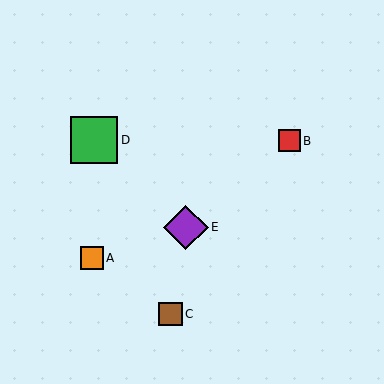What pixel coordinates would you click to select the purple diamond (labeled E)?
Click at (186, 227) to select the purple diamond E.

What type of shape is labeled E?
Shape E is a purple diamond.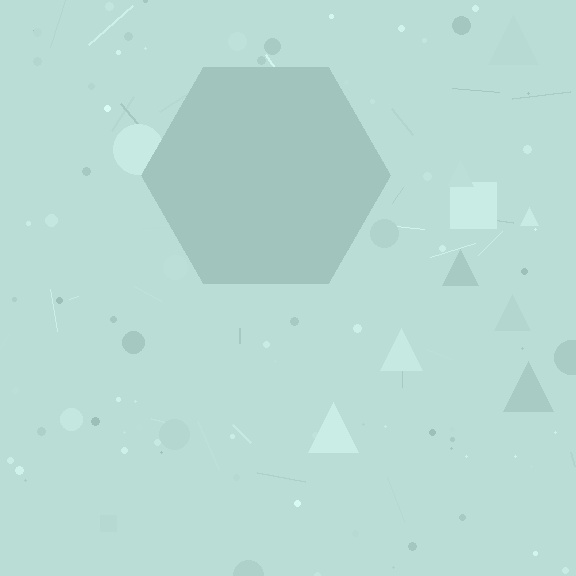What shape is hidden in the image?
A hexagon is hidden in the image.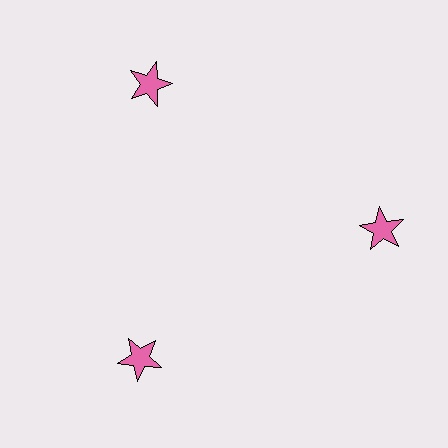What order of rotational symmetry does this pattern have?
This pattern has 3-fold rotational symmetry.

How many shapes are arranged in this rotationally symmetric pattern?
There are 3 shapes, arranged in 3 groups of 1.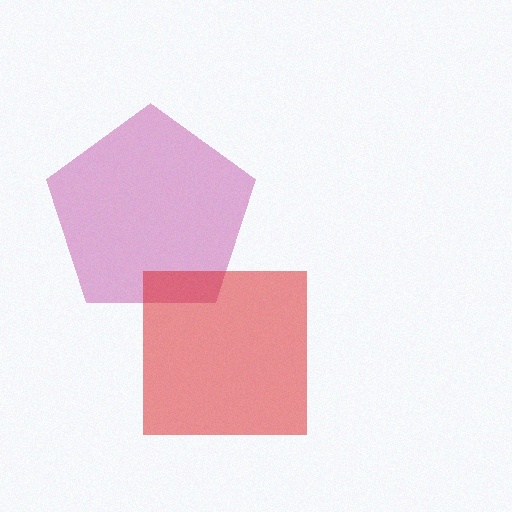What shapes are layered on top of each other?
The layered shapes are: a magenta pentagon, a red square.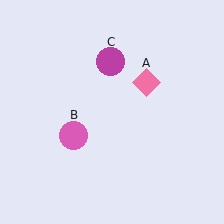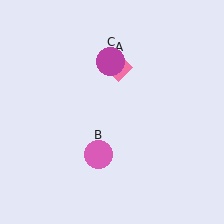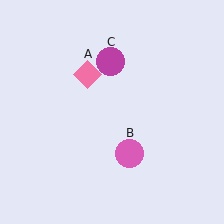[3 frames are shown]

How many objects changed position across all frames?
2 objects changed position: pink diamond (object A), pink circle (object B).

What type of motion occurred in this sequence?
The pink diamond (object A), pink circle (object B) rotated counterclockwise around the center of the scene.